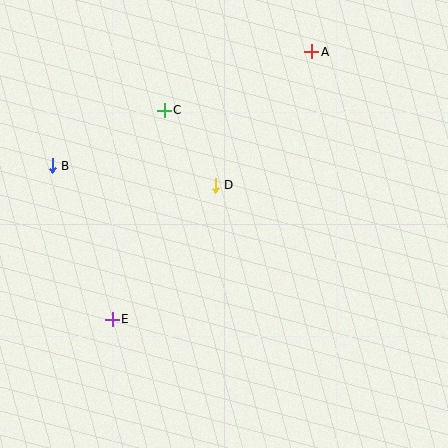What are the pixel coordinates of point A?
Point A is at (312, 52).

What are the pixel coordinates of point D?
Point D is at (215, 185).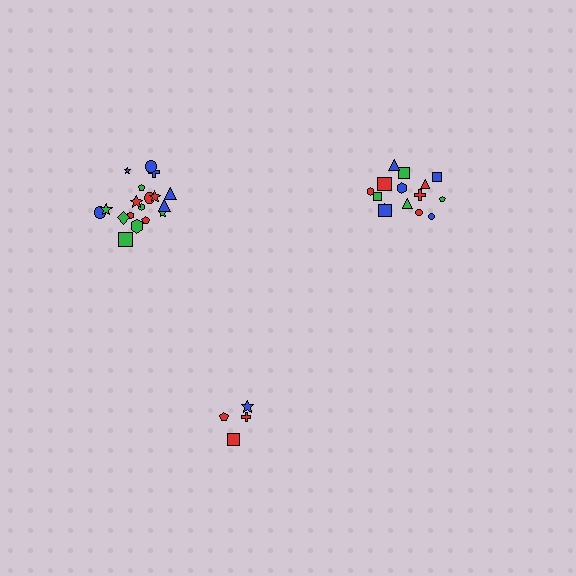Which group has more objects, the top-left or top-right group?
The top-left group.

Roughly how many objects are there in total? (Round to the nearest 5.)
Roughly 35 objects in total.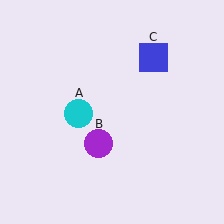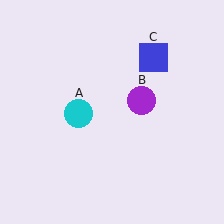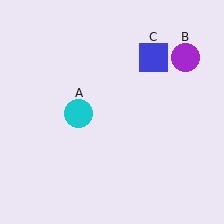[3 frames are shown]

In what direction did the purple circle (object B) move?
The purple circle (object B) moved up and to the right.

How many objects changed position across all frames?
1 object changed position: purple circle (object B).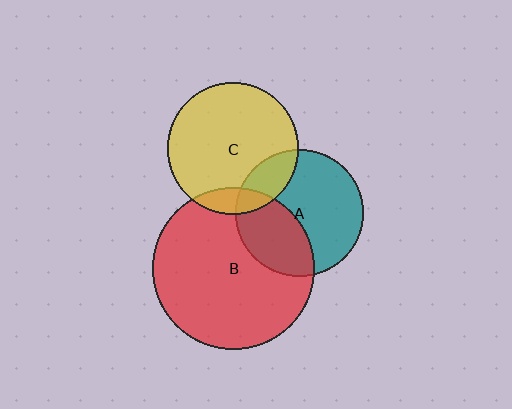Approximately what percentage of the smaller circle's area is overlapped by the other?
Approximately 35%.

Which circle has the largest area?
Circle B (red).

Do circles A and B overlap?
Yes.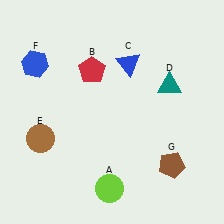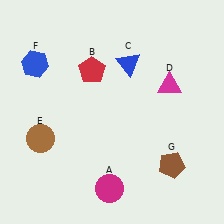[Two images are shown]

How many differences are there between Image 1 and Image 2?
There are 2 differences between the two images.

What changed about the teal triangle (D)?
In Image 1, D is teal. In Image 2, it changed to magenta.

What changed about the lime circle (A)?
In Image 1, A is lime. In Image 2, it changed to magenta.